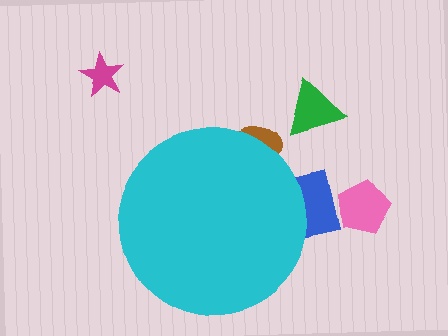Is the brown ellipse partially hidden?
Yes, the brown ellipse is partially hidden behind the cyan circle.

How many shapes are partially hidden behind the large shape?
2 shapes are partially hidden.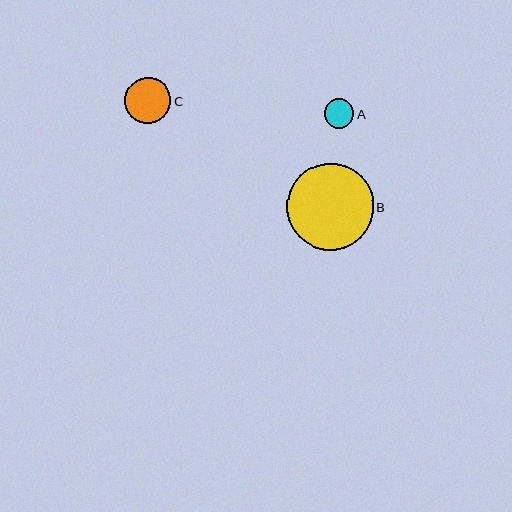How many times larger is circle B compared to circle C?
Circle B is approximately 1.9 times the size of circle C.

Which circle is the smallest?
Circle A is the smallest with a size of approximately 30 pixels.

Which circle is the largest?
Circle B is the largest with a size of approximately 87 pixels.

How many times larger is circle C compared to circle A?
Circle C is approximately 1.6 times the size of circle A.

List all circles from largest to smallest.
From largest to smallest: B, C, A.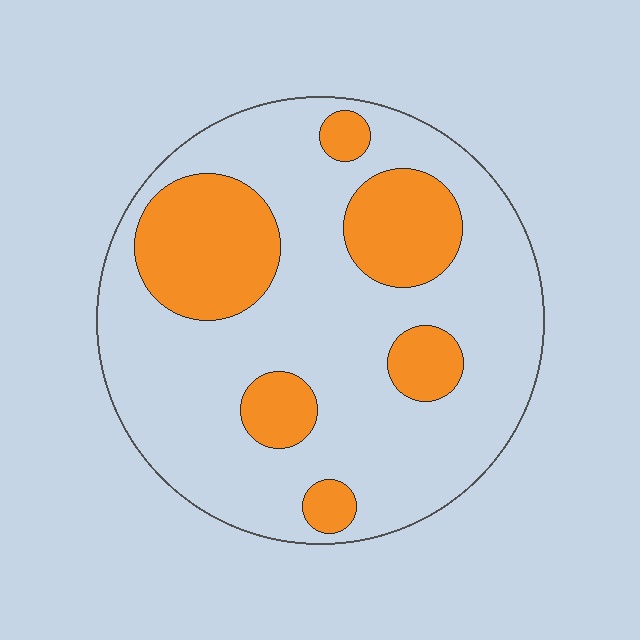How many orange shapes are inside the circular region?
6.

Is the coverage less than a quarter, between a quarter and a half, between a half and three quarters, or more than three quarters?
Between a quarter and a half.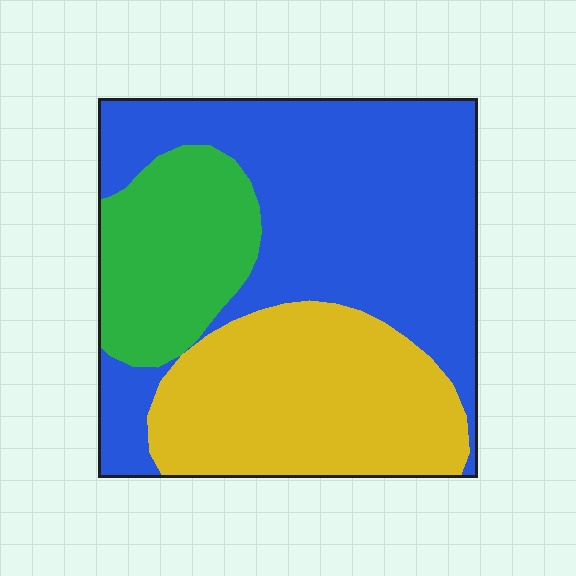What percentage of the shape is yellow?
Yellow covers 32% of the shape.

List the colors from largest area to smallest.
From largest to smallest: blue, yellow, green.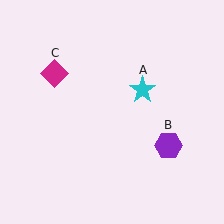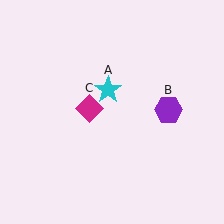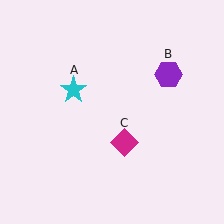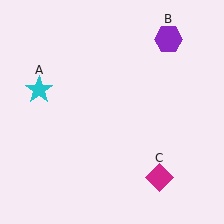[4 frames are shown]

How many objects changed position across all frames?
3 objects changed position: cyan star (object A), purple hexagon (object B), magenta diamond (object C).